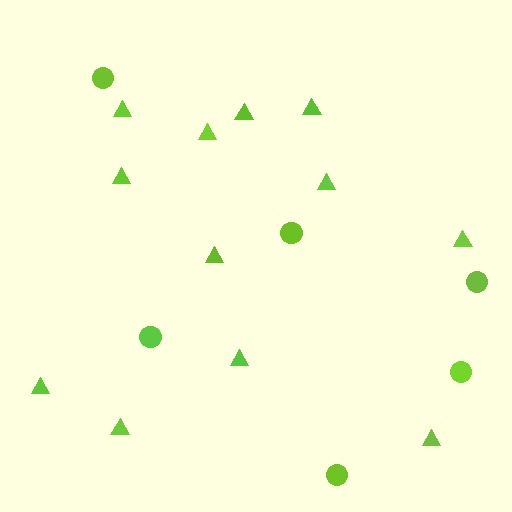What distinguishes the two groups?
There are 2 groups: one group of triangles (12) and one group of circles (6).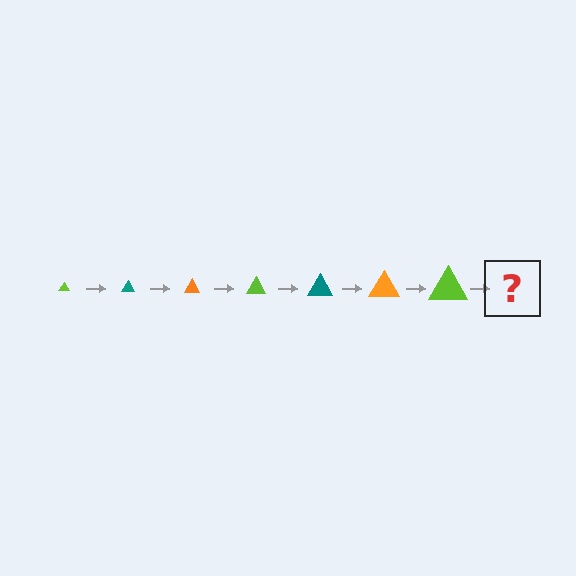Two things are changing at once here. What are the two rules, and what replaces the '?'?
The two rules are that the triangle grows larger each step and the color cycles through lime, teal, and orange. The '?' should be a teal triangle, larger than the previous one.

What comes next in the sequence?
The next element should be a teal triangle, larger than the previous one.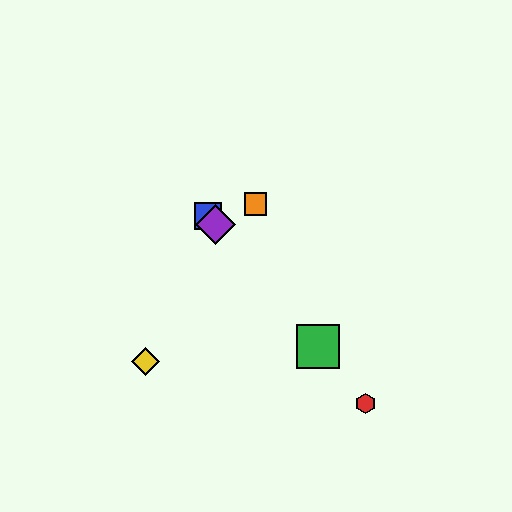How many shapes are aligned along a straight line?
4 shapes (the red hexagon, the blue square, the green square, the purple diamond) are aligned along a straight line.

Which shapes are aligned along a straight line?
The red hexagon, the blue square, the green square, the purple diamond are aligned along a straight line.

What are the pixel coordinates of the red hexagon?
The red hexagon is at (366, 403).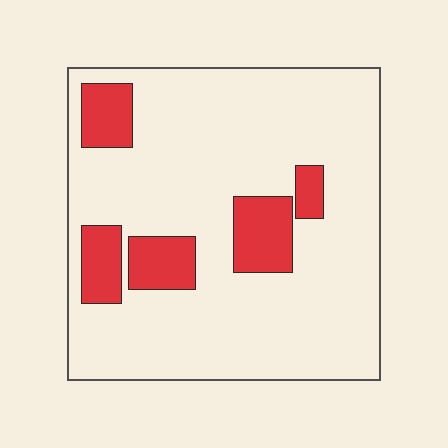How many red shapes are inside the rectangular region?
5.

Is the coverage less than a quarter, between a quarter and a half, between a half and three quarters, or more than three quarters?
Less than a quarter.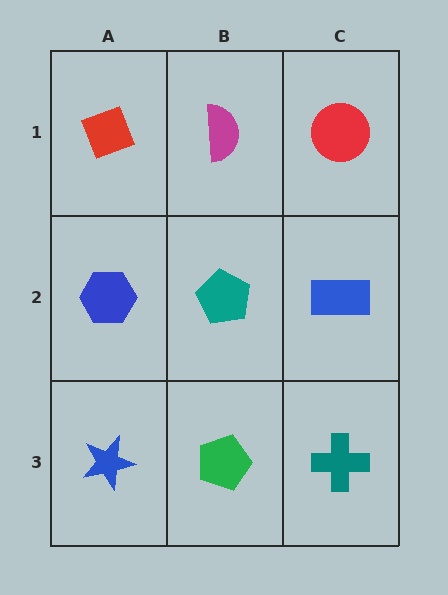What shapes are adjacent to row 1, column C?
A blue rectangle (row 2, column C), a magenta semicircle (row 1, column B).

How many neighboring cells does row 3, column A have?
2.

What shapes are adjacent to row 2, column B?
A magenta semicircle (row 1, column B), a green pentagon (row 3, column B), a blue hexagon (row 2, column A), a blue rectangle (row 2, column C).